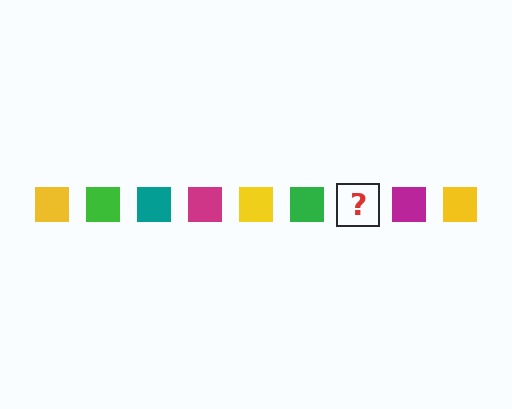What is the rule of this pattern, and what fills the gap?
The rule is that the pattern cycles through yellow, green, teal, magenta squares. The gap should be filled with a teal square.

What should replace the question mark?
The question mark should be replaced with a teal square.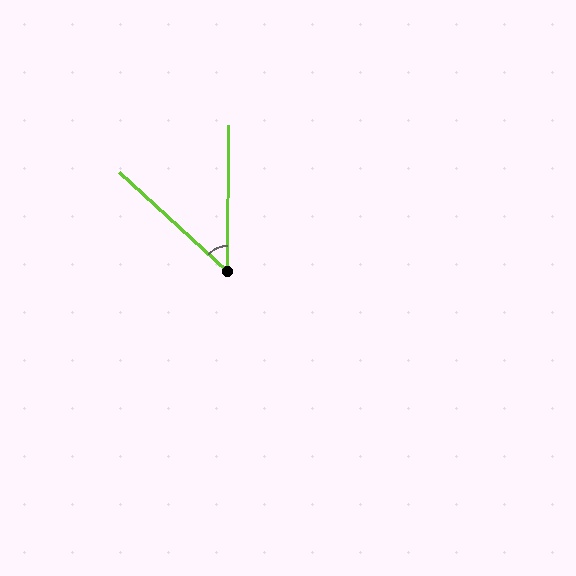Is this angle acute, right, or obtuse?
It is acute.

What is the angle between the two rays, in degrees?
Approximately 48 degrees.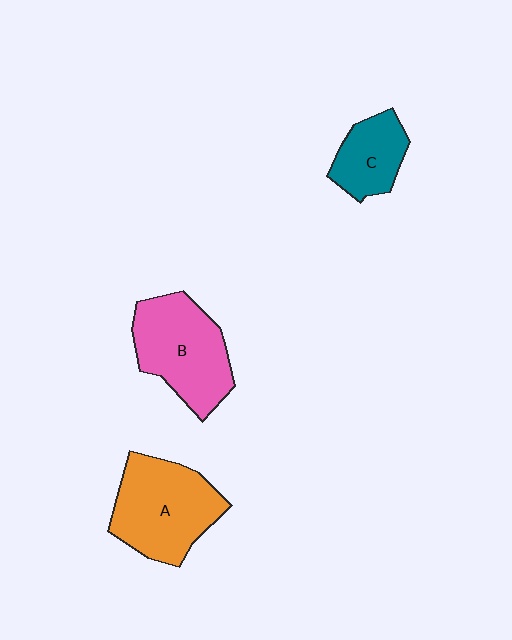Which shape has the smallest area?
Shape C (teal).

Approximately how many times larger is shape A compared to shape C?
Approximately 1.8 times.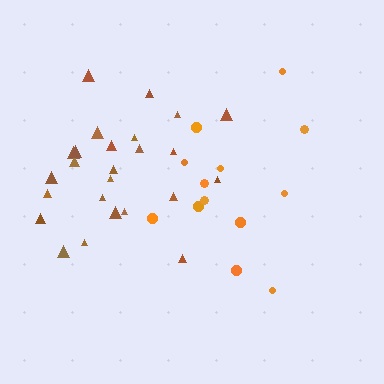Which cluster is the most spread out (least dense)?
Orange.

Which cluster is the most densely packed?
Brown.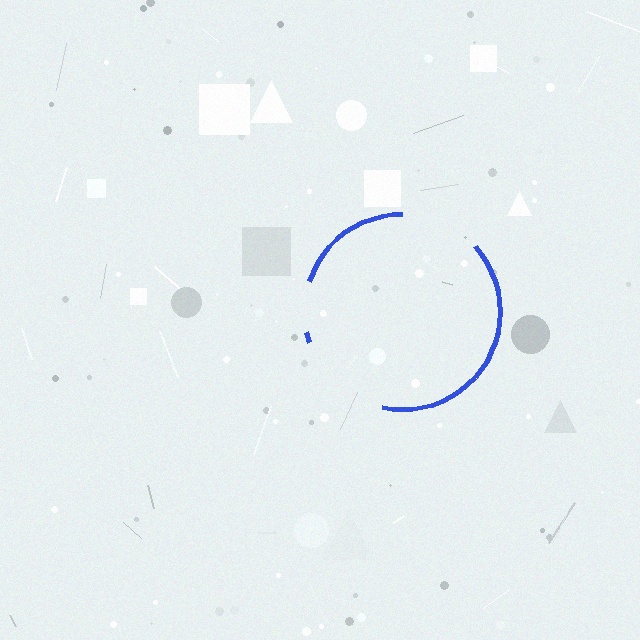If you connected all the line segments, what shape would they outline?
They would outline a circle.